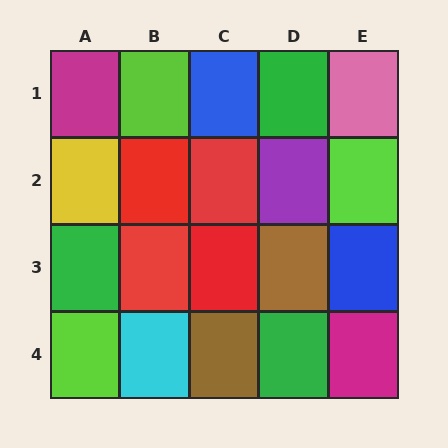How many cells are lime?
3 cells are lime.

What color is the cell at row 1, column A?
Magenta.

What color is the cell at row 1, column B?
Lime.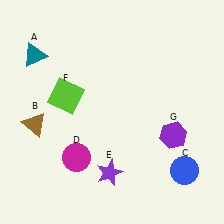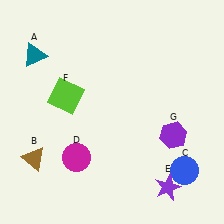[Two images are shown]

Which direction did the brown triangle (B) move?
The brown triangle (B) moved down.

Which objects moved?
The objects that moved are: the brown triangle (B), the purple star (E).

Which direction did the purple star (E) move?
The purple star (E) moved right.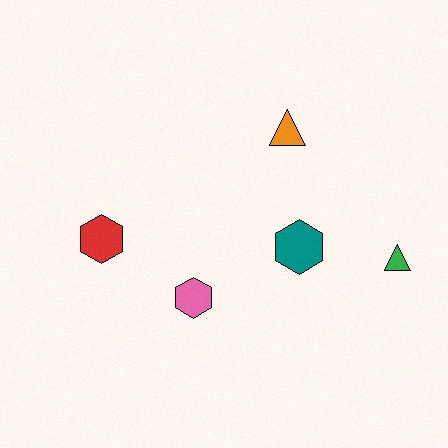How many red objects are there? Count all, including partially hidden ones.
There is 1 red object.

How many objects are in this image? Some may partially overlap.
There are 5 objects.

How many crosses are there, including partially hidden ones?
There are no crosses.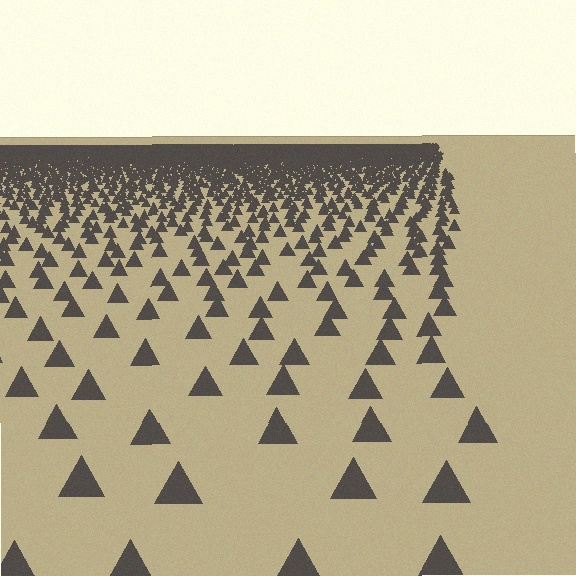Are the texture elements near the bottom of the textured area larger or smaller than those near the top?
Larger. Near the bottom, elements are closer to the viewer and appear at a bigger on-screen size.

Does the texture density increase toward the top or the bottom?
Density increases toward the top.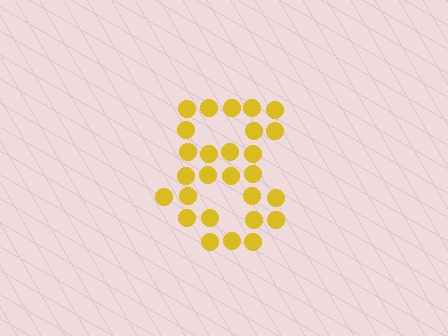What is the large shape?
The large shape is the digit 8.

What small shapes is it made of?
It is made of small circles.